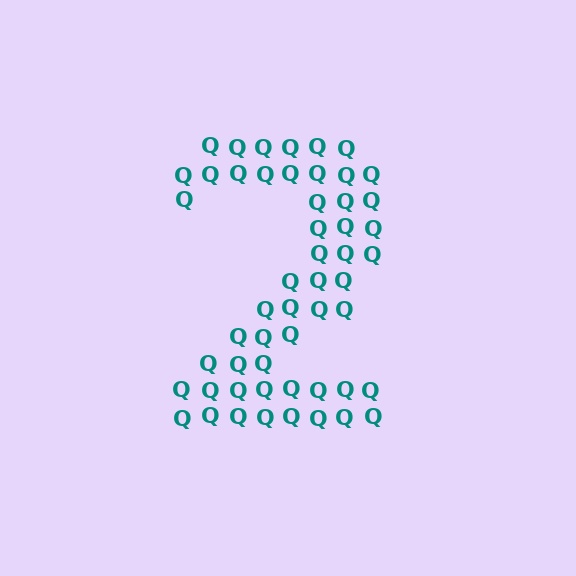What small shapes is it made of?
It is made of small letter Q's.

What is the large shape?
The large shape is the digit 2.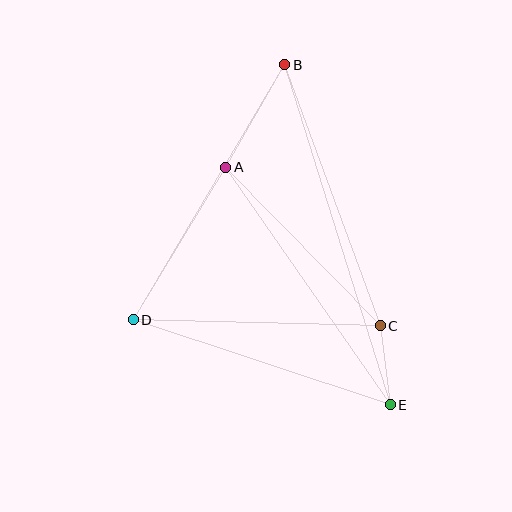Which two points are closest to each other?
Points C and E are closest to each other.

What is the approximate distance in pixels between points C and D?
The distance between C and D is approximately 247 pixels.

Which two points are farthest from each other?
Points B and E are farthest from each other.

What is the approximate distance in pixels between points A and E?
The distance between A and E is approximately 289 pixels.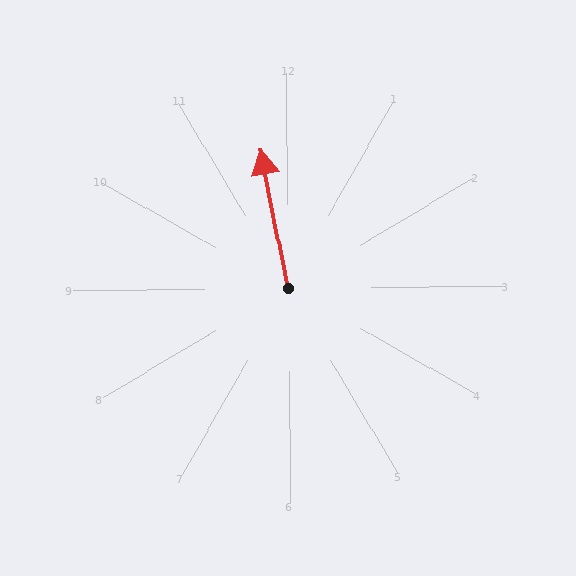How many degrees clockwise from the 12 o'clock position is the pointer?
Approximately 349 degrees.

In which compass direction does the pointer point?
North.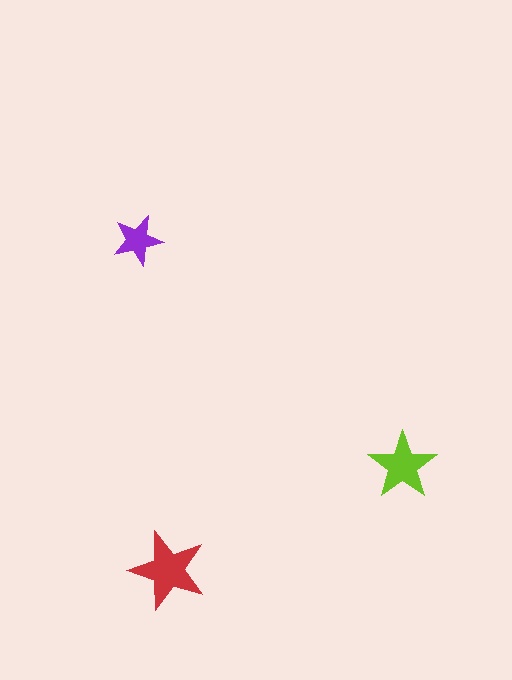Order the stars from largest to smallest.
the red one, the lime one, the purple one.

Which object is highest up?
The purple star is topmost.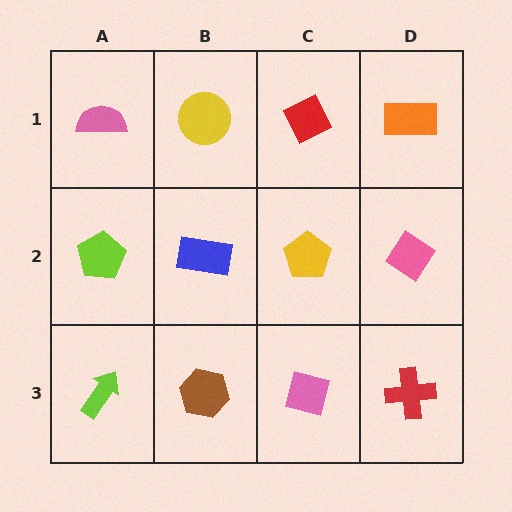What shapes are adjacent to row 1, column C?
A yellow pentagon (row 2, column C), a yellow circle (row 1, column B), an orange rectangle (row 1, column D).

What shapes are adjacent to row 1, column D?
A pink diamond (row 2, column D), a red diamond (row 1, column C).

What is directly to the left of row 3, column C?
A brown hexagon.